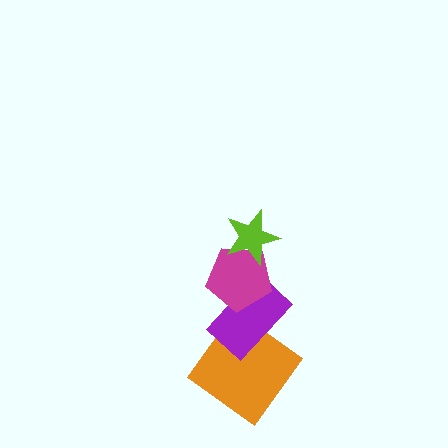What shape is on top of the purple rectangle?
The magenta pentagon is on top of the purple rectangle.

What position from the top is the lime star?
The lime star is 1st from the top.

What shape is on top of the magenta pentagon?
The lime star is on top of the magenta pentagon.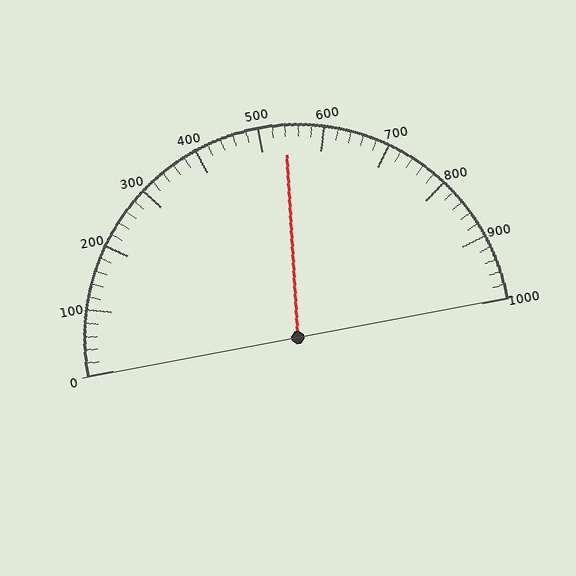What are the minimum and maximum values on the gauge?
The gauge ranges from 0 to 1000.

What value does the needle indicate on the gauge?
The needle indicates approximately 540.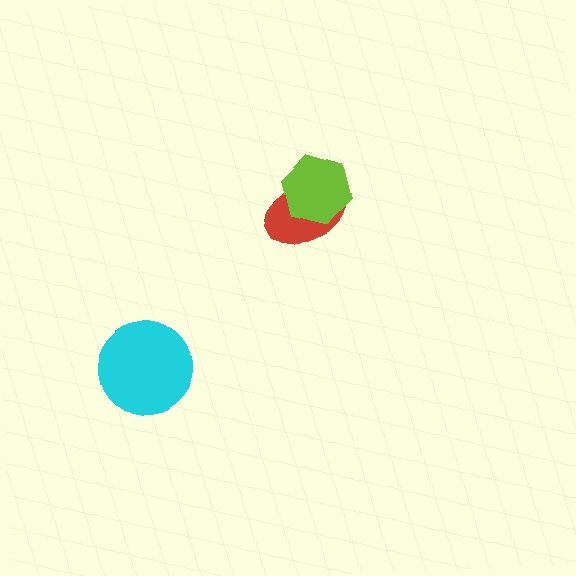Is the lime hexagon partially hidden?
No, no other shape covers it.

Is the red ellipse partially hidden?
Yes, it is partially covered by another shape.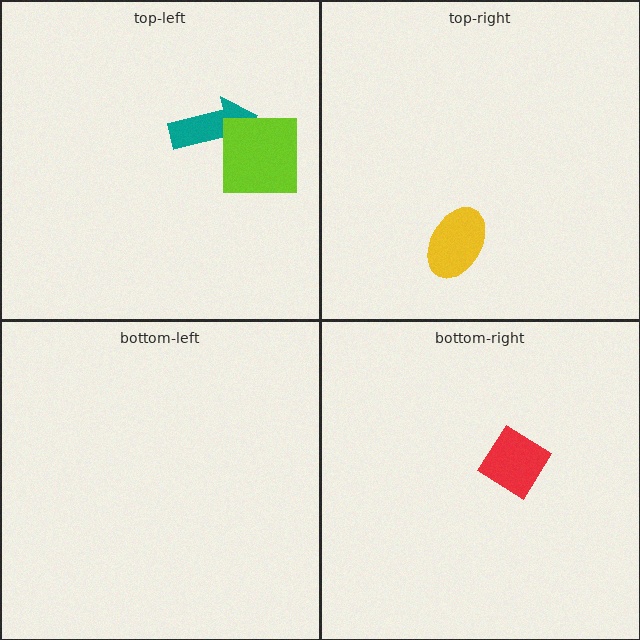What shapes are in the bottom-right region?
The red diamond.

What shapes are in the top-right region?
The yellow ellipse.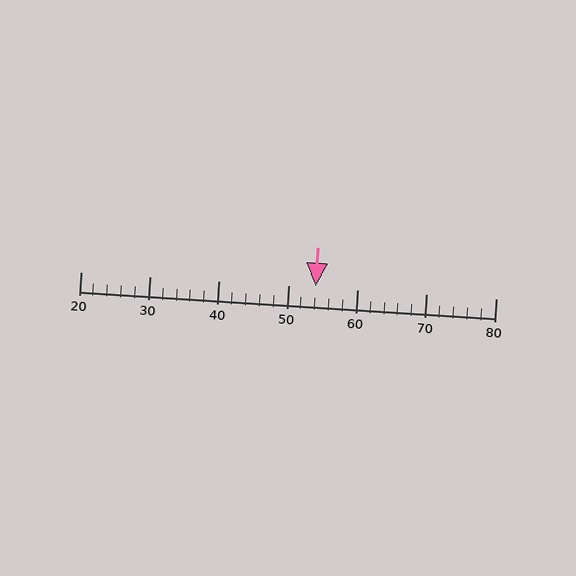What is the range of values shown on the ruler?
The ruler shows values from 20 to 80.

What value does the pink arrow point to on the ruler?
The pink arrow points to approximately 54.